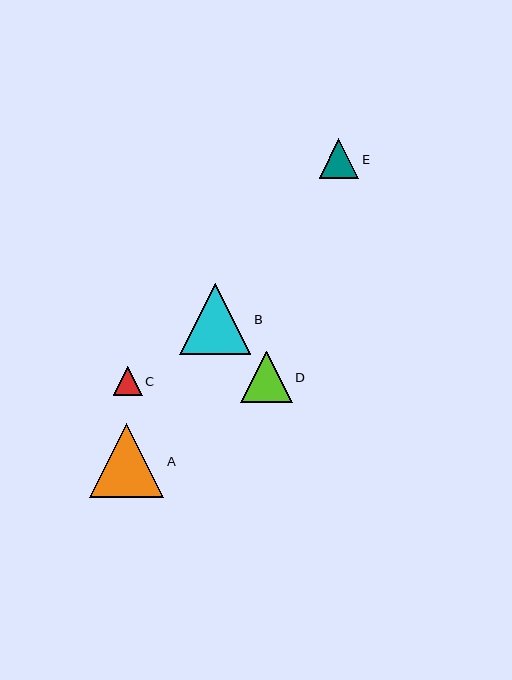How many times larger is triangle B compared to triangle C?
Triangle B is approximately 2.5 times the size of triangle C.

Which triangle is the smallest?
Triangle C is the smallest with a size of approximately 29 pixels.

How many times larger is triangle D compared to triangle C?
Triangle D is approximately 1.8 times the size of triangle C.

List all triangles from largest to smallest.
From largest to smallest: A, B, D, E, C.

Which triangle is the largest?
Triangle A is the largest with a size of approximately 74 pixels.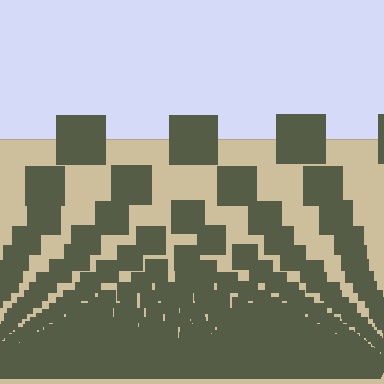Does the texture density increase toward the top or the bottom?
Density increases toward the bottom.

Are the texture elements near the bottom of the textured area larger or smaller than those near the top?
Smaller. The gradient is inverted — elements near the bottom are smaller and denser.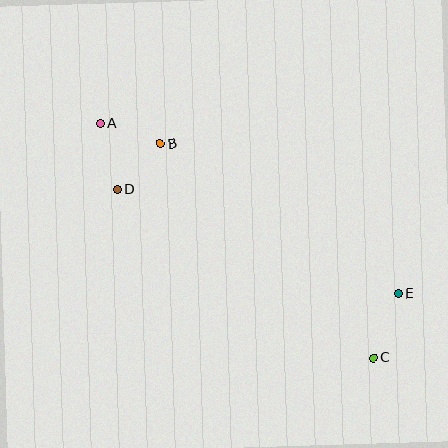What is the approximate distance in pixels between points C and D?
The distance between C and D is approximately 307 pixels.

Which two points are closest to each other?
Points B and D are closest to each other.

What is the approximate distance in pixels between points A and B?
The distance between A and B is approximately 63 pixels.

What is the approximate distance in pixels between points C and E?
The distance between C and E is approximately 69 pixels.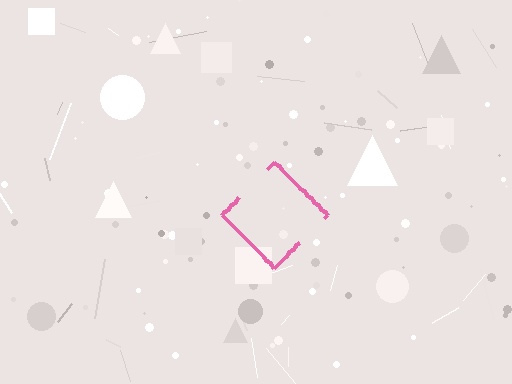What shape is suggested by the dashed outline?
The dashed outline suggests a diamond.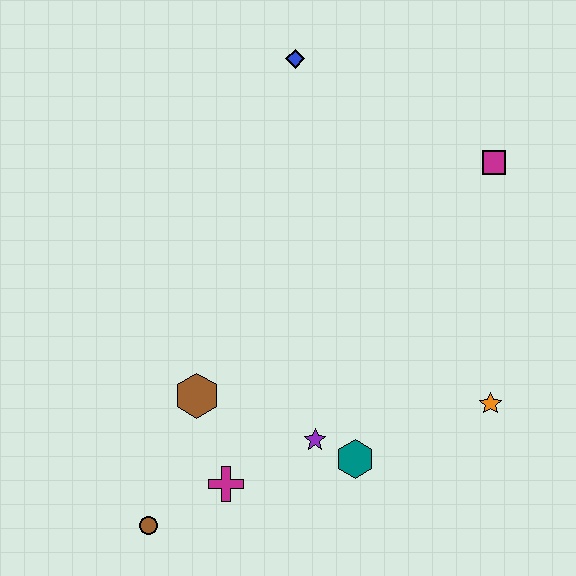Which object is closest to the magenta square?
The blue diamond is closest to the magenta square.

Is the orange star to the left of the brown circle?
No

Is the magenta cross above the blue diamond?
No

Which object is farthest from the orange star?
The blue diamond is farthest from the orange star.